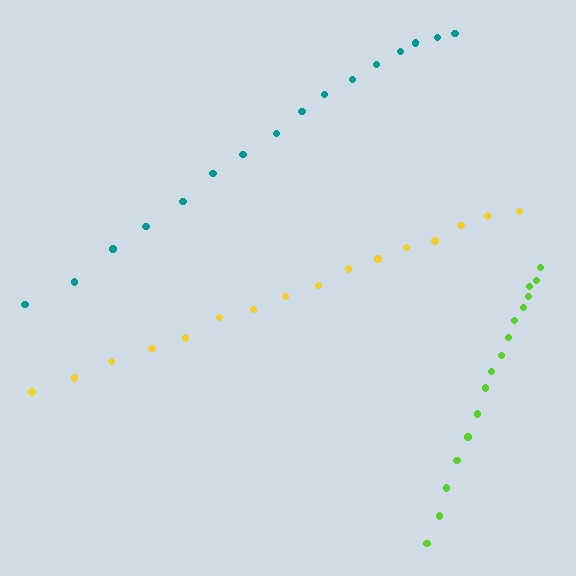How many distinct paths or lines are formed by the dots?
There are 3 distinct paths.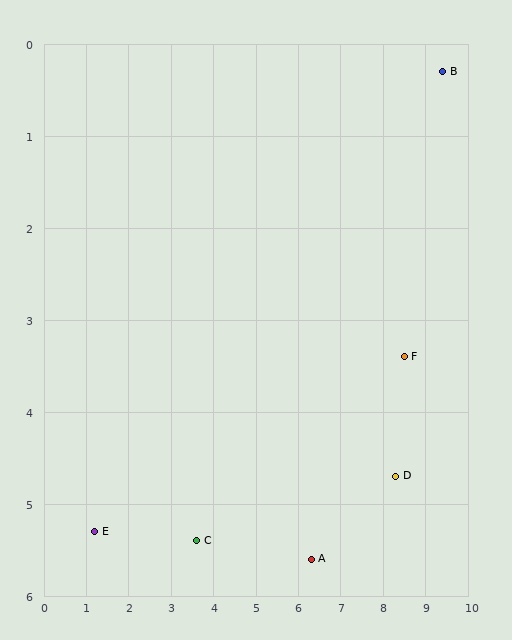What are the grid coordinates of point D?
Point D is at approximately (8.3, 4.7).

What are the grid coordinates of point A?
Point A is at approximately (6.3, 5.6).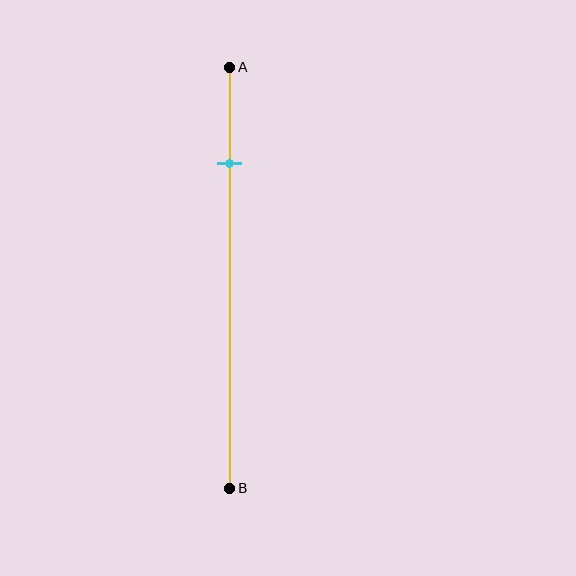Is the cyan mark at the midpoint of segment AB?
No, the mark is at about 25% from A, not at the 50% midpoint.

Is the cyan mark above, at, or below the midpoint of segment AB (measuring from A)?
The cyan mark is above the midpoint of segment AB.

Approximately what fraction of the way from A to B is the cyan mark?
The cyan mark is approximately 25% of the way from A to B.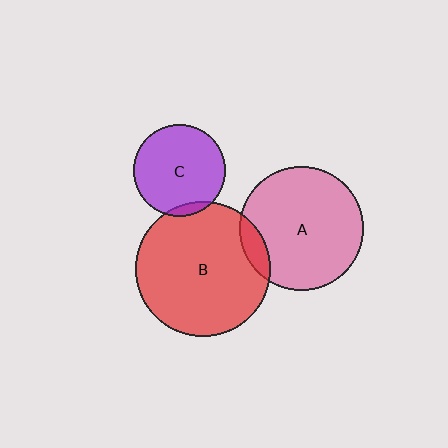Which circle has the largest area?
Circle B (red).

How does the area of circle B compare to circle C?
Approximately 2.2 times.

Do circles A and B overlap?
Yes.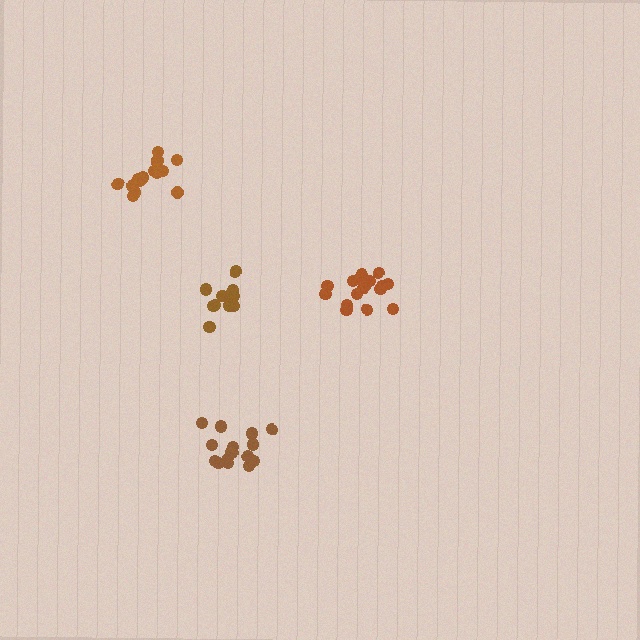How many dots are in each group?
Group 1: 15 dots, Group 2: 18 dots, Group 3: 16 dots, Group 4: 12 dots (61 total).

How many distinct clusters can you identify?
There are 4 distinct clusters.